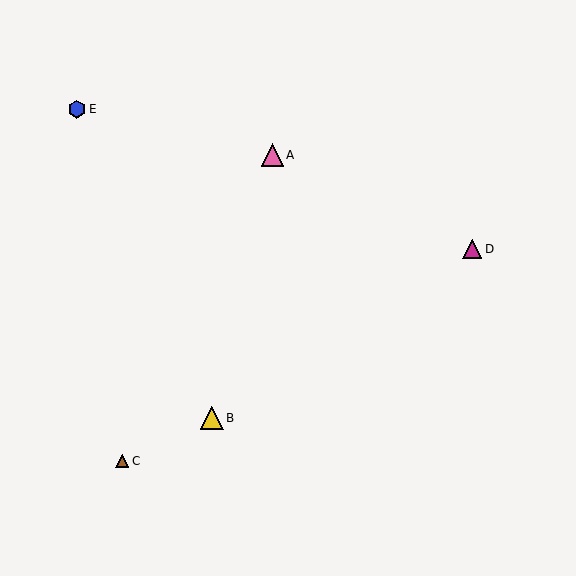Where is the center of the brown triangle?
The center of the brown triangle is at (122, 461).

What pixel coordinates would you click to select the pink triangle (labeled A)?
Click at (272, 155) to select the pink triangle A.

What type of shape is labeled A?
Shape A is a pink triangle.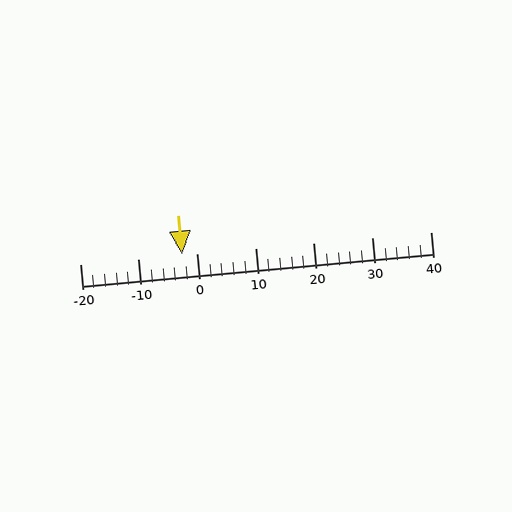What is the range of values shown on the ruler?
The ruler shows values from -20 to 40.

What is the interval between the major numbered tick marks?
The major tick marks are spaced 10 units apart.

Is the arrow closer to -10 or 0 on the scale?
The arrow is closer to 0.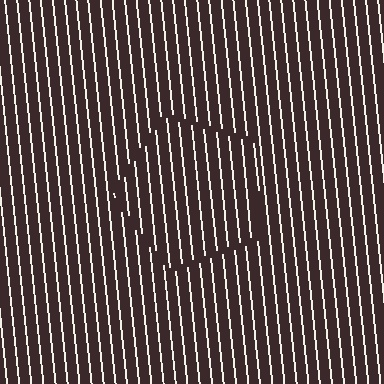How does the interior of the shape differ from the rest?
The interior of the shape contains the same grating, shifted by half a period — the contour is defined by the phase discontinuity where line-ends from the inner and outer gratings abut.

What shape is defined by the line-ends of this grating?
An illusory pentagon. The interior of the shape contains the same grating, shifted by half a period — the contour is defined by the phase discontinuity where line-ends from the inner and outer gratings abut.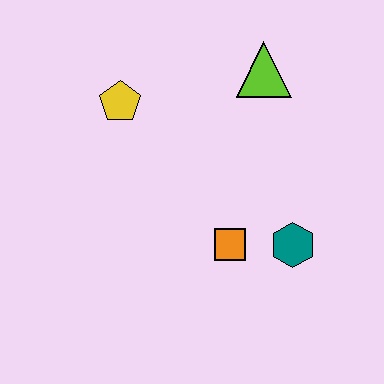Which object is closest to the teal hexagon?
The orange square is closest to the teal hexagon.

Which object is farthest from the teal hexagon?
The yellow pentagon is farthest from the teal hexagon.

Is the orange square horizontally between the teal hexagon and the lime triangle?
No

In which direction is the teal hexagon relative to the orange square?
The teal hexagon is to the right of the orange square.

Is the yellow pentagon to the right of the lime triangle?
No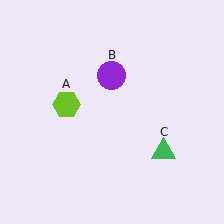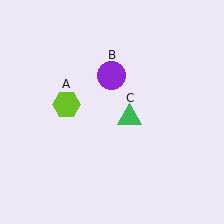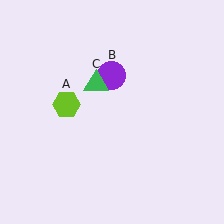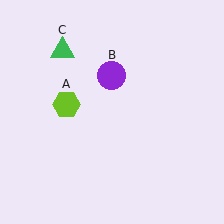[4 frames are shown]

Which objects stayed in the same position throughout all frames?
Lime hexagon (object A) and purple circle (object B) remained stationary.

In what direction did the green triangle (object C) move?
The green triangle (object C) moved up and to the left.